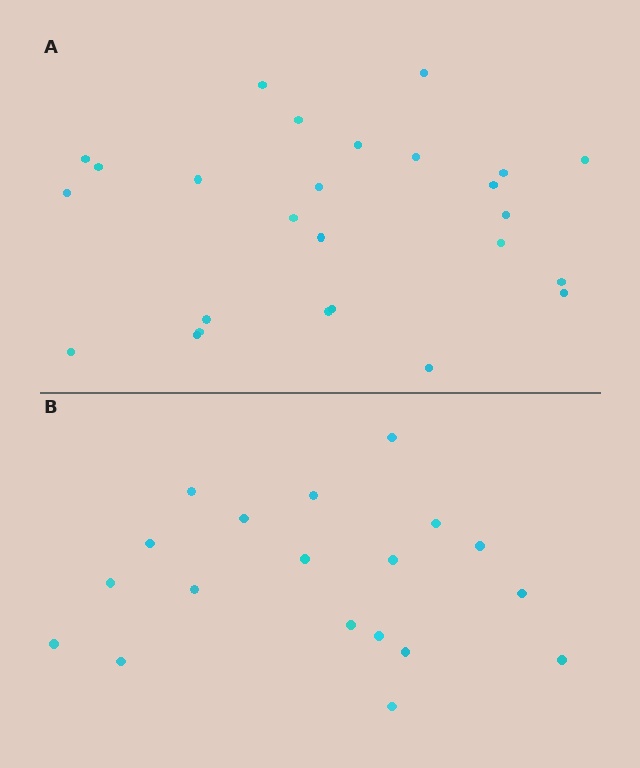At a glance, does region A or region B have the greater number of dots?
Region A (the top region) has more dots.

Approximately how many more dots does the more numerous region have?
Region A has roughly 8 or so more dots than region B.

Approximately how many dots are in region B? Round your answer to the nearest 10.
About 20 dots. (The exact count is 19, which rounds to 20.)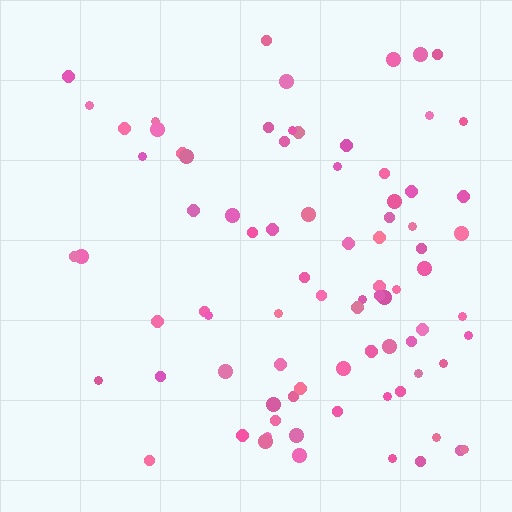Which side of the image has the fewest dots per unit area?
The left.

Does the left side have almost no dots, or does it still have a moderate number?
Still a moderate number, just noticeably fewer than the right.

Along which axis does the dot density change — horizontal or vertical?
Horizontal.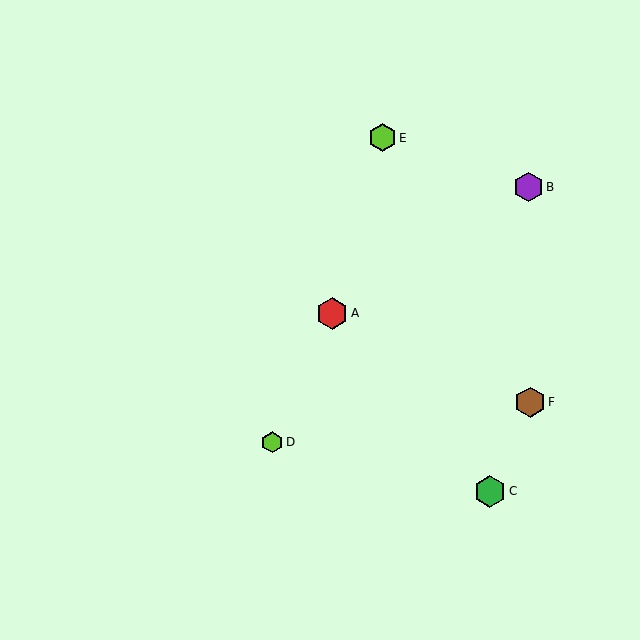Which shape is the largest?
The green hexagon (labeled C) is the largest.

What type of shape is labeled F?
Shape F is a brown hexagon.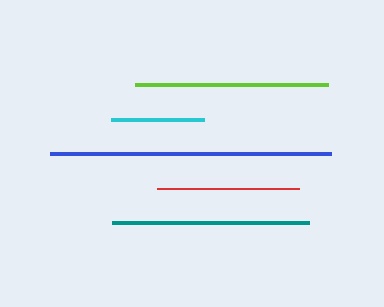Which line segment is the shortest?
The cyan line is the shortest at approximately 94 pixels.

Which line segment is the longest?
The blue line is the longest at approximately 281 pixels.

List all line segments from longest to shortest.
From longest to shortest: blue, teal, lime, red, cyan.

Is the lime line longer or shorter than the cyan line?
The lime line is longer than the cyan line.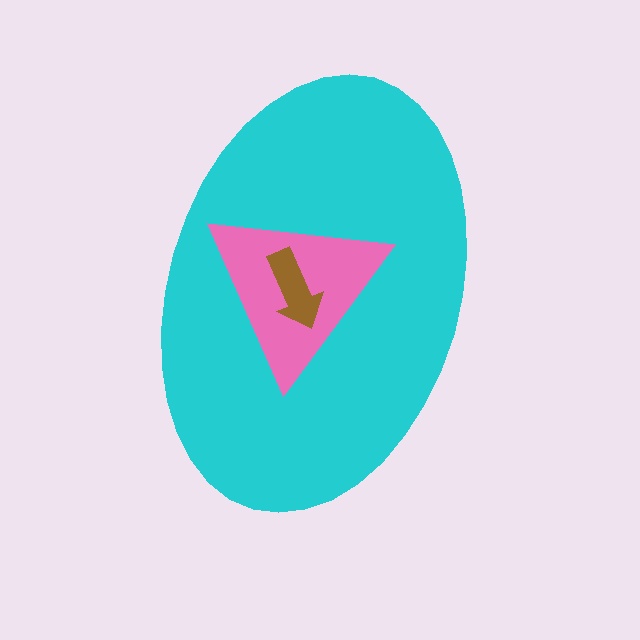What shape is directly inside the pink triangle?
The brown arrow.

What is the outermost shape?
The cyan ellipse.